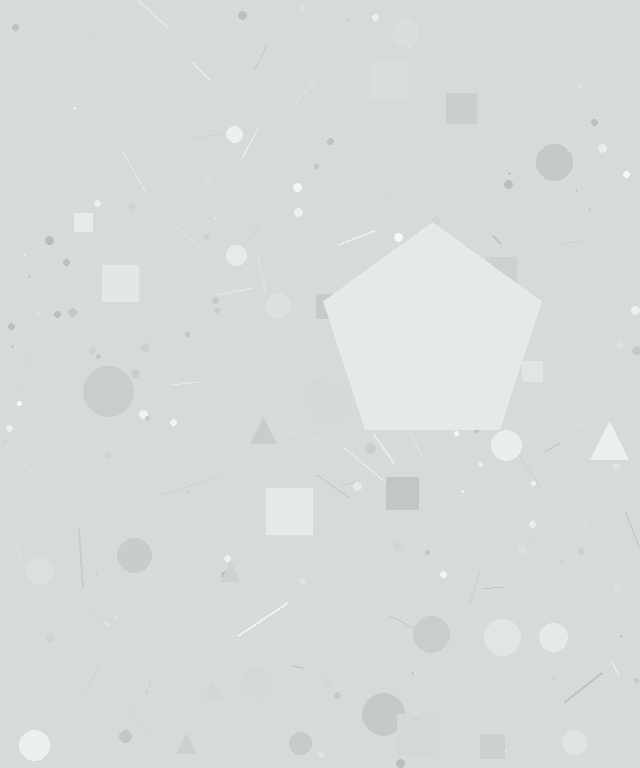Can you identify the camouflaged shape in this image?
The camouflaged shape is a pentagon.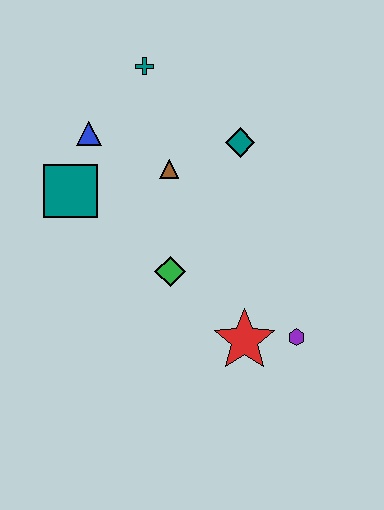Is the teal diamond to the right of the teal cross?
Yes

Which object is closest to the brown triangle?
The teal diamond is closest to the brown triangle.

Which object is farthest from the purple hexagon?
The teal cross is farthest from the purple hexagon.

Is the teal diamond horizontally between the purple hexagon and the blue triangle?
Yes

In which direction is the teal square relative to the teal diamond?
The teal square is to the left of the teal diamond.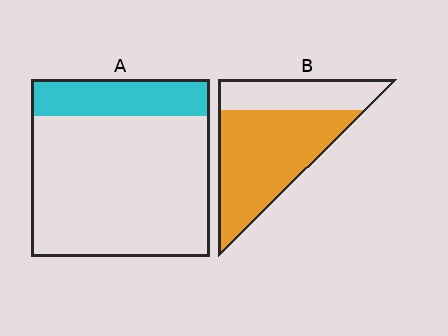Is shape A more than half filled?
No.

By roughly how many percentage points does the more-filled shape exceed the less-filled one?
By roughly 45 percentage points (B over A).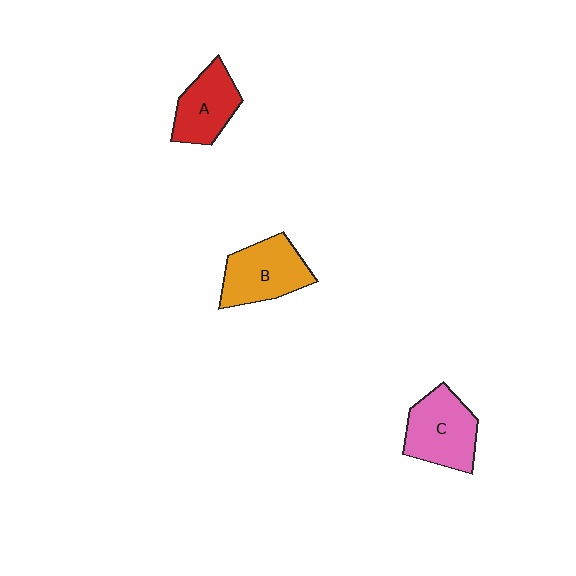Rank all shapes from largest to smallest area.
From largest to smallest: C (pink), B (orange), A (red).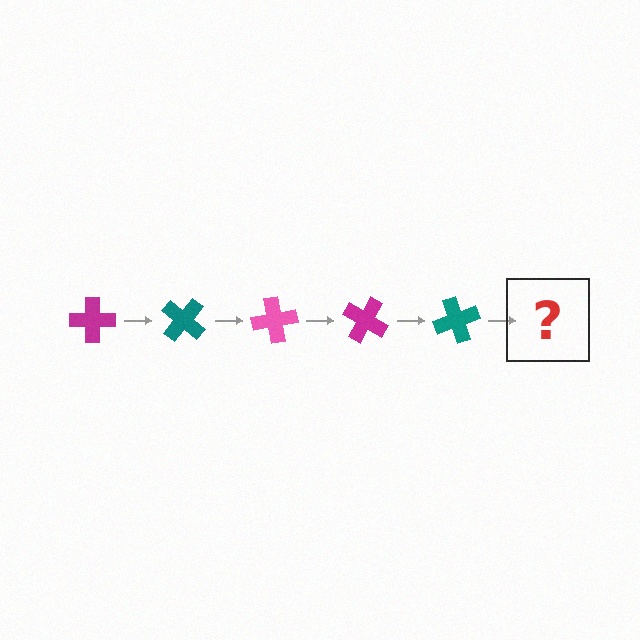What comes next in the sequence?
The next element should be a pink cross, rotated 200 degrees from the start.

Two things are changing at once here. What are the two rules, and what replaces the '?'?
The two rules are that it rotates 40 degrees each step and the color cycles through magenta, teal, and pink. The '?' should be a pink cross, rotated 200 degrees from the start.